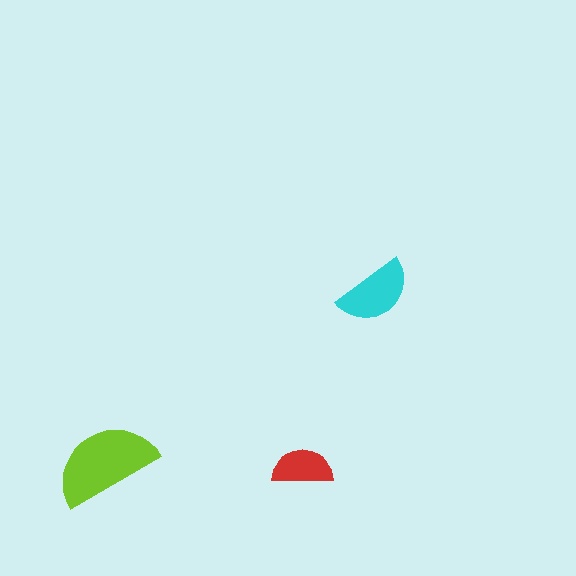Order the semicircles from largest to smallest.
the lime one, the cyan one, the red one.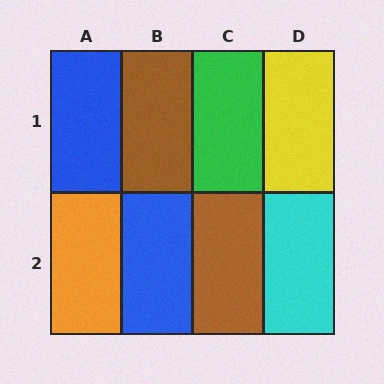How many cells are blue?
2 cells are blue.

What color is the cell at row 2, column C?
Brown.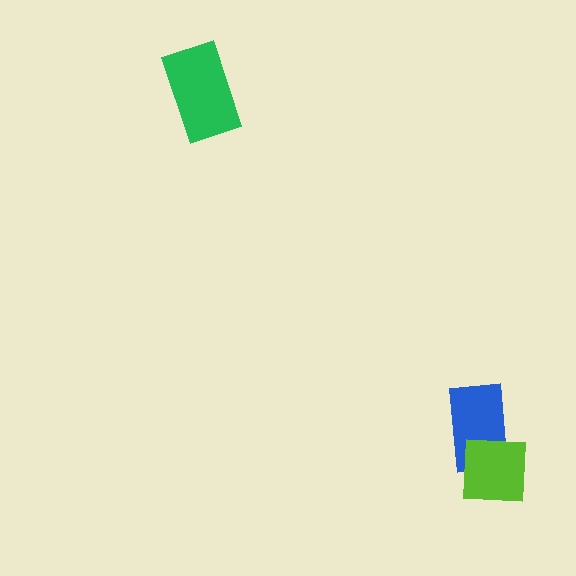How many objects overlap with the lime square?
1 object overlaps with the lime square.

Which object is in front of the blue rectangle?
The lime square is in front of the blue rectangle.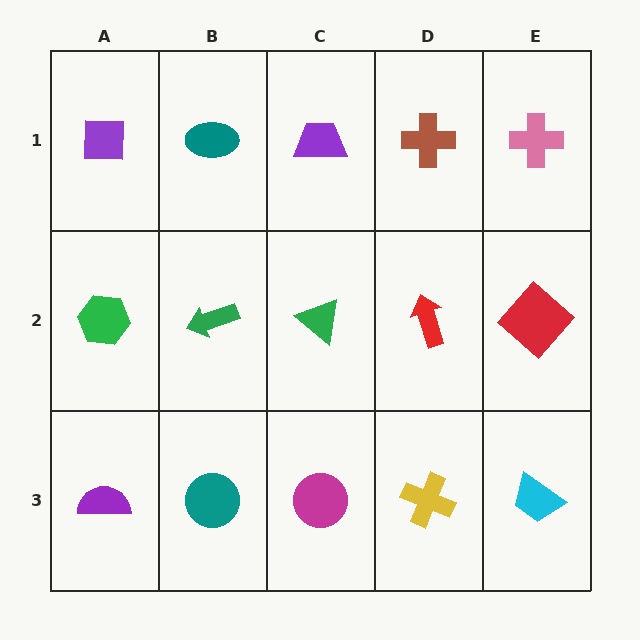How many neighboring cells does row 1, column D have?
3.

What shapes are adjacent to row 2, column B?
A teal ellipse (row 1, column B), a teal circle (row 3, column B), a green hexagon (row 2, column A), a green triangle (row 2, column C).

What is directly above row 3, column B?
A green arrow.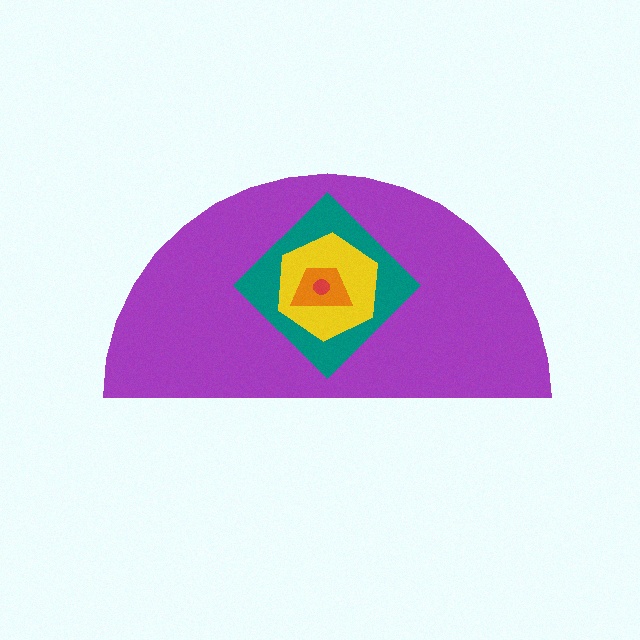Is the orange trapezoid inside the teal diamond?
Yes.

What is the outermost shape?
The purple semicircle.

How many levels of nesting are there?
5.